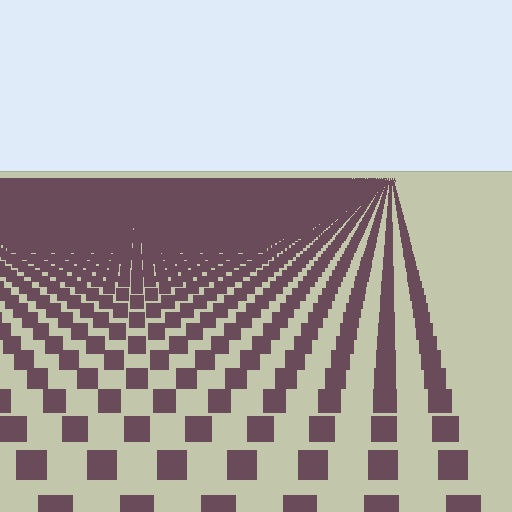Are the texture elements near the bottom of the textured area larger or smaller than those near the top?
Larger. Near the bottom, elements are closer to the viewer and appear at a bigger on-screen size.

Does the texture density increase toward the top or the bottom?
Density increases toward the top.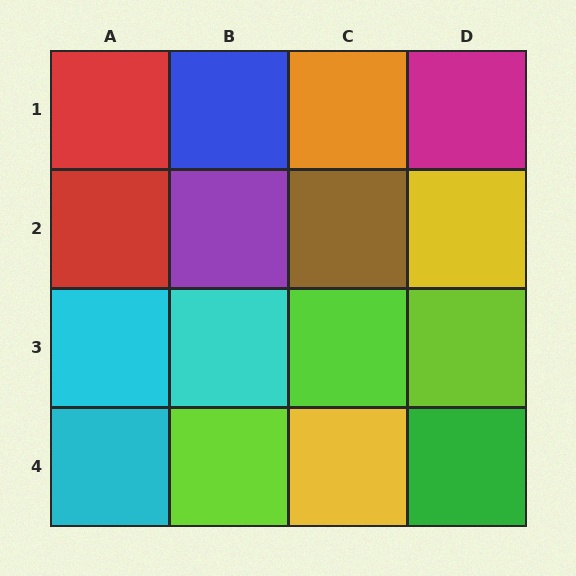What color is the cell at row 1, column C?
Orange.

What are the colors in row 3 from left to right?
Cyan, cyan, lime, lime.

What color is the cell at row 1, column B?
Blue.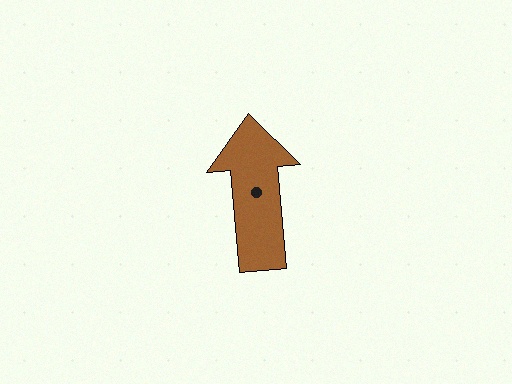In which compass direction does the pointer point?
North.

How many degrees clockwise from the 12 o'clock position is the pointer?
Approximately 355 degrees.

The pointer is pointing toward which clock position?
Roughly 12 o'clock.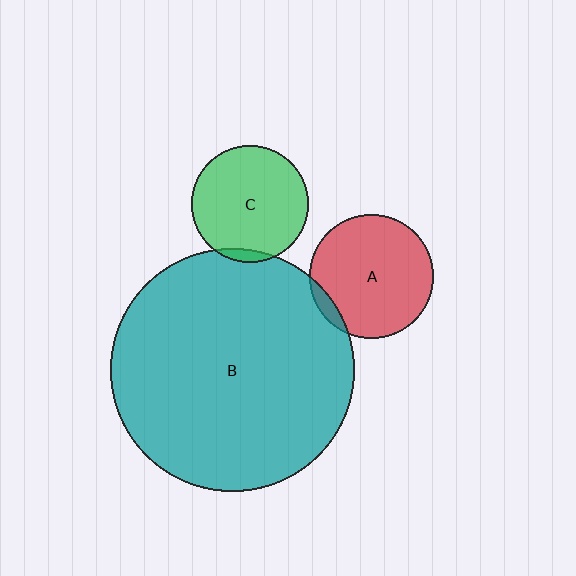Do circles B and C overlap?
Yes.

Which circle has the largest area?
Circle B (teal).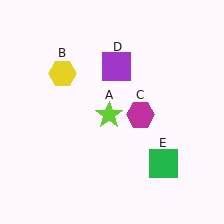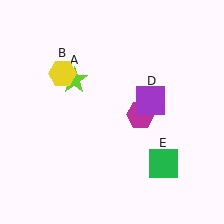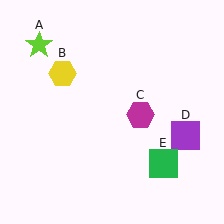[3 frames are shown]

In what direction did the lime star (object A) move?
The lime star (object A) moved up and to the left.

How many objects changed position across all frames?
2 objects changed position: lime star (object A), purple square (object D).